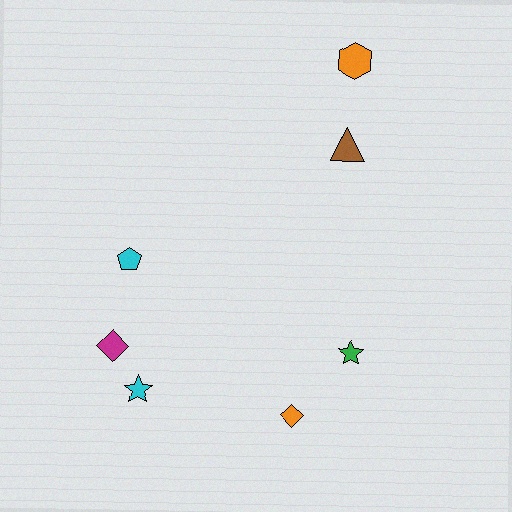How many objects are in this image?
There are 7 objects.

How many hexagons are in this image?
There is 1 hexagon.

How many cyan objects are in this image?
There are 2 cyan objects.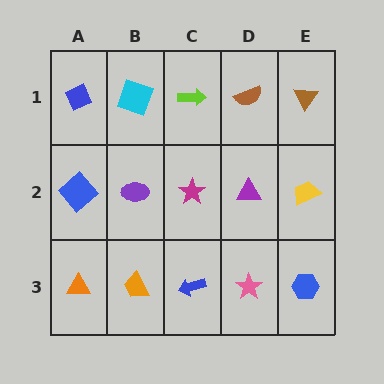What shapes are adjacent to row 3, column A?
A blue diamond (row 2, column A), an orange trapezoid (row 3, column B).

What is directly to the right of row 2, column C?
A purple triangle.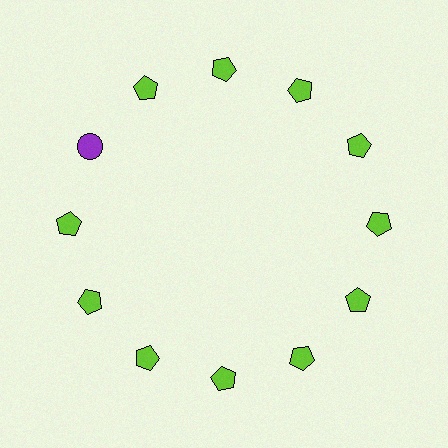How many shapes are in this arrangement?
There are 12 shapes arranged in a ring pattern.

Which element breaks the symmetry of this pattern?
The purple circle at roughly the 10 o'clock position breaks the symmetry. All other shapes are lime pentagons.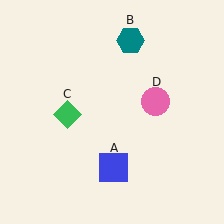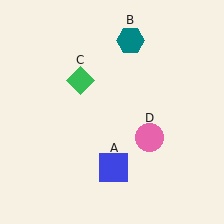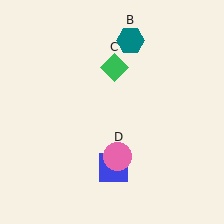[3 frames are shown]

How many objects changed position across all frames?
2 objects changed position: green diamond (object C), pink circle (object D).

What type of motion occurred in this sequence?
The green diamond (object C), pink circle (object D) rotated clockwise around the center of the scene.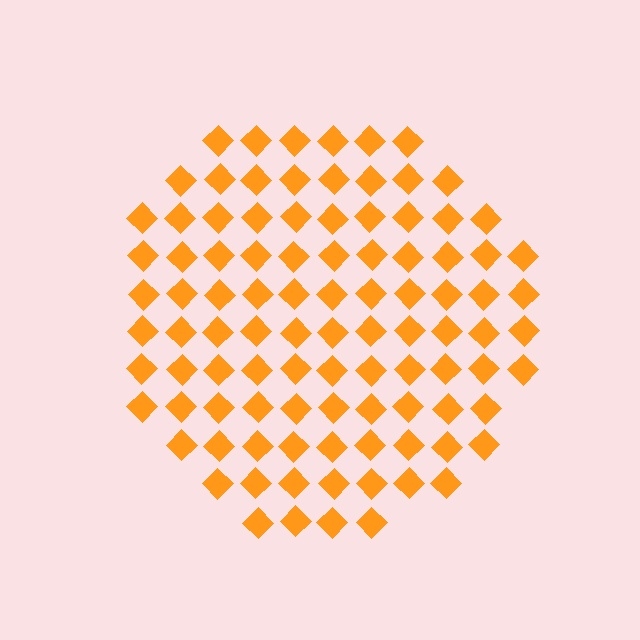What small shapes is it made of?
It is made of small diamonds.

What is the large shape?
The large shape is a circle.